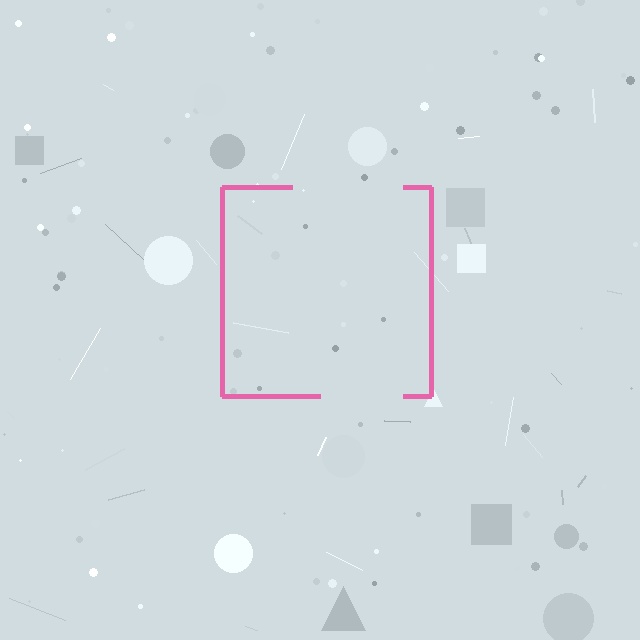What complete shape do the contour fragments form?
The contour fragments form a square.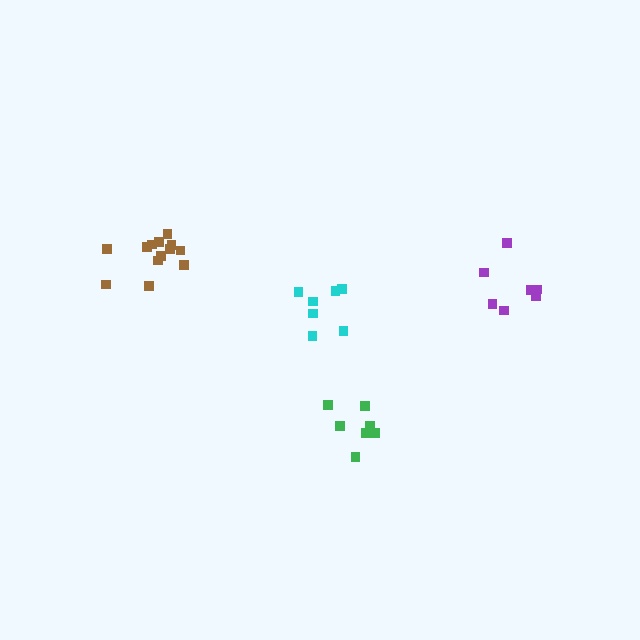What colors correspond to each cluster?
The clusters are colored: brown, purple, green, cyan.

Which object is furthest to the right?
The purple cluster is rightmost.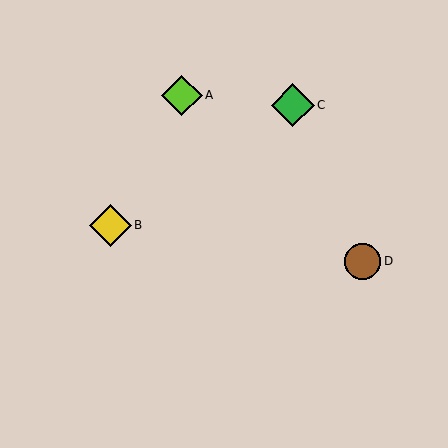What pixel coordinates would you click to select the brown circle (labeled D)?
Click at (363, 261) to select the brown circle D.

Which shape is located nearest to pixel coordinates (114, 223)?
The yellow diamond (labeled B) at (111, 225) is nearest to that location.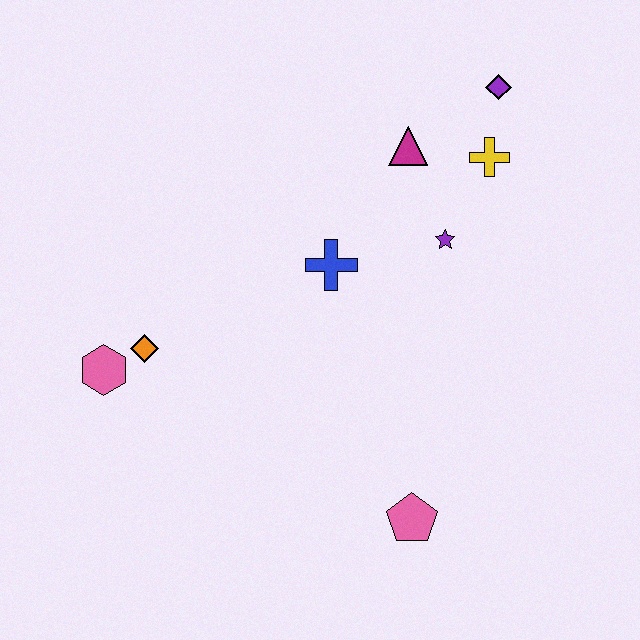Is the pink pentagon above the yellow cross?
No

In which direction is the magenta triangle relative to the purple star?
The magenta triangle is above the purple star.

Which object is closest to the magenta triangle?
The yellow cross is closest to the magenta triangle.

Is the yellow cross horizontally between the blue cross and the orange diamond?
No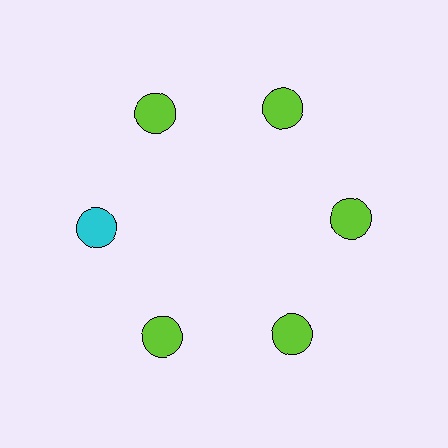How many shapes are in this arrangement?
There are 6 shapes arranged in a ring pattern.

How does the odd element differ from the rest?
It has a different color: cyan instead of lime.